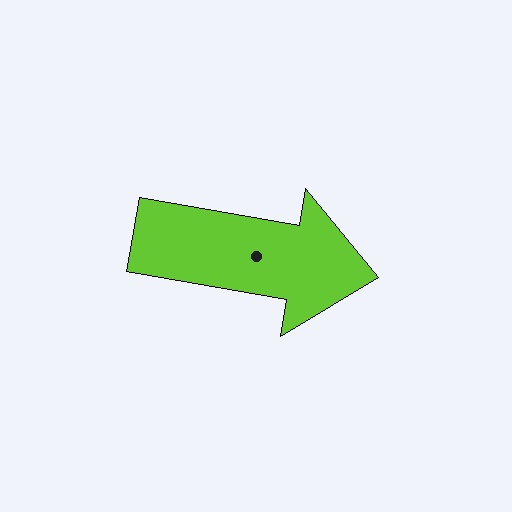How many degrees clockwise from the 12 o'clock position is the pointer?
Approximately 100 degrees.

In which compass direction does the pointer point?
East.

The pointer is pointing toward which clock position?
Roughly 3 o'clock.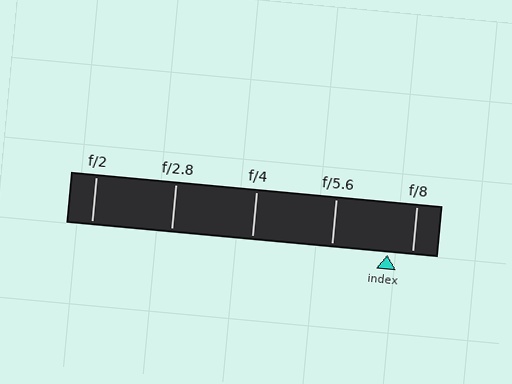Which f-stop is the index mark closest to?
The index mark is closest to f/8.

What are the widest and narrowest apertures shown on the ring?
The widest aperture shown is f/2 and the narrowest is f/8.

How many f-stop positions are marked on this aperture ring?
There are 5 f-stop positions marked.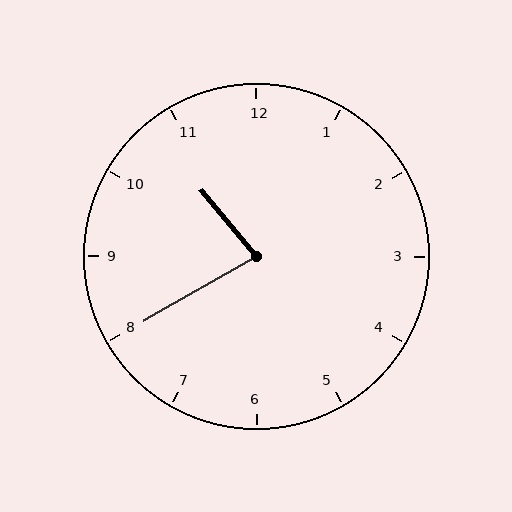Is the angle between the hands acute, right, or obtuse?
It is acute.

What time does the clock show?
10:40.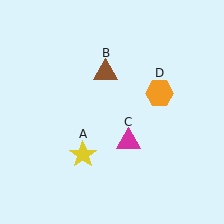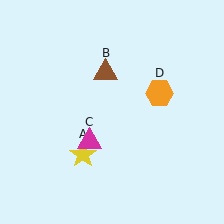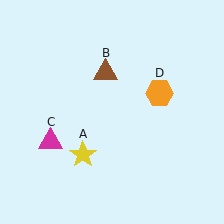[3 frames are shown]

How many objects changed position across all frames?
1 object changed position: magenta triangle (object C).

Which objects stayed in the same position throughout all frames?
Yellow star (object A) and brown triangle (object B) and orange hexagon (object D) remained stationary.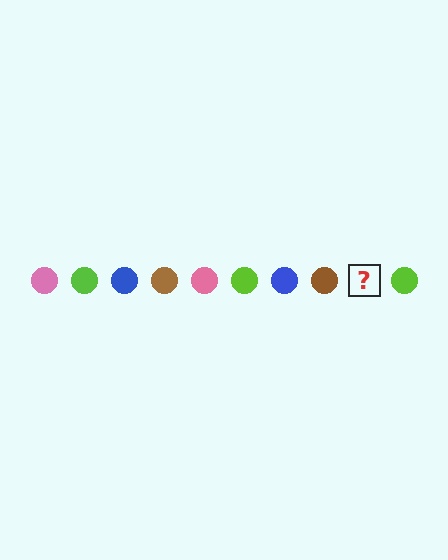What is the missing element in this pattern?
The missing element is a pink circle.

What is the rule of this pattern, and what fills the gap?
The rule is that the pattern cycles through pink, lime, blue, brown circles. The gap should be filled with a pink circle.